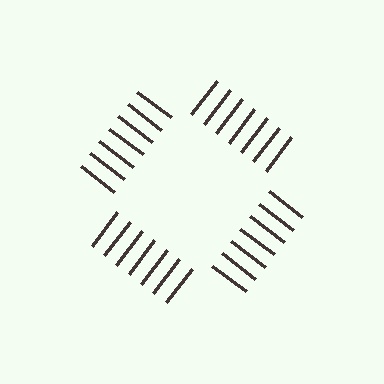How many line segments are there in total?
28 — 7 along each of the 4 edges.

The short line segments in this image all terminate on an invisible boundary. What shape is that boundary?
An illusory square — the line segments terminate on its edges but no continuous stroke is drawn.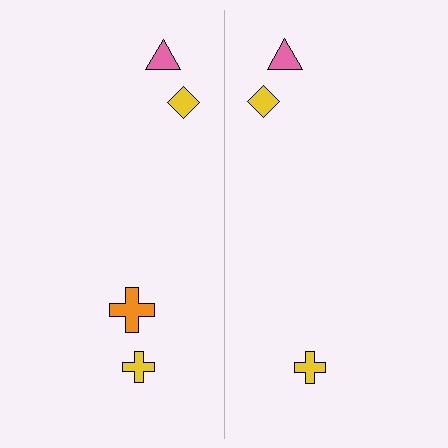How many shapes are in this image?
There are 7 shapes in this image.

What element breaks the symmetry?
A orange cross is missing from the right side.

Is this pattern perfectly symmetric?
No, the pattern is not perfectly symmetric. A orange cross is missing from the right side.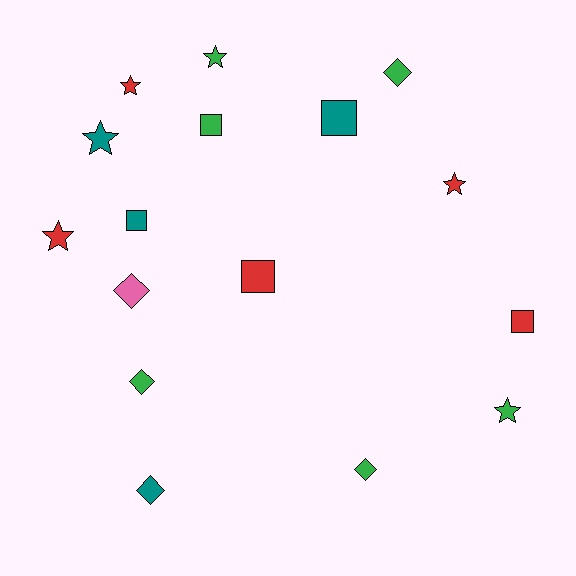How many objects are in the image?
There are 16 objects.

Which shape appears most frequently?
Star, with 6 objects.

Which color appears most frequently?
Green, with 6 objects.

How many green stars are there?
There are 2 green stars.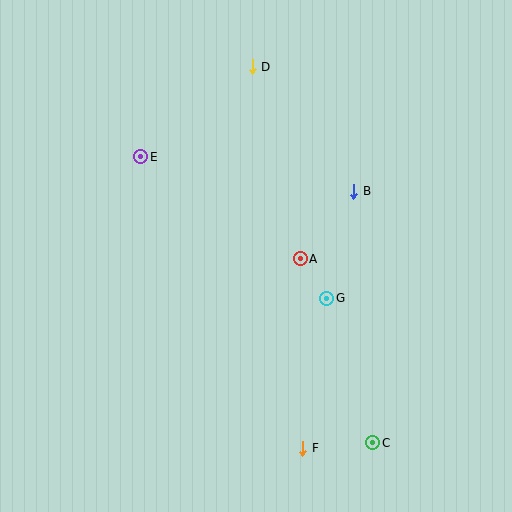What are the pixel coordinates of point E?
Point E is at (141, 157).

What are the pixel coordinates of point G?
Point G is at (326, 298).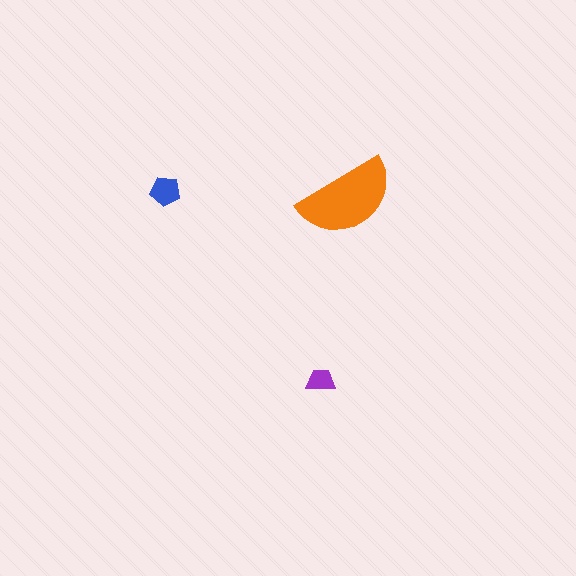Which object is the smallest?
The purple trapezoid.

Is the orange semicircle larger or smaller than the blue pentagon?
Larger.